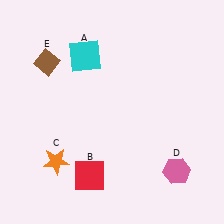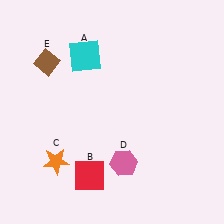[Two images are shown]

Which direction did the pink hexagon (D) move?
The pink hexagon (D) moved left.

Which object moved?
The pink hexagon (D) moved left.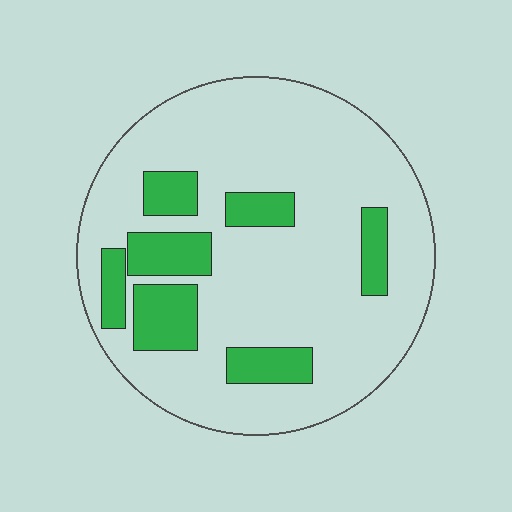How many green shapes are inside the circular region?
7.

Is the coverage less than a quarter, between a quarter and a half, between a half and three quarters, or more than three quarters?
Less than a quarter.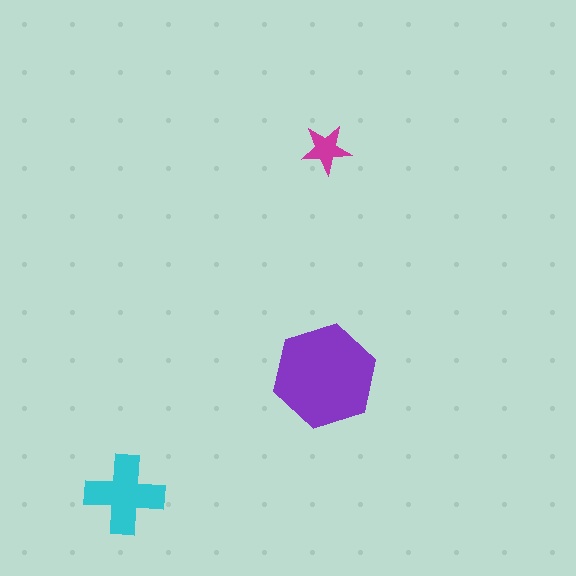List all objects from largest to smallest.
The purple hexagon, the cyan cross, the magenta star.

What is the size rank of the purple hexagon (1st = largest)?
1st.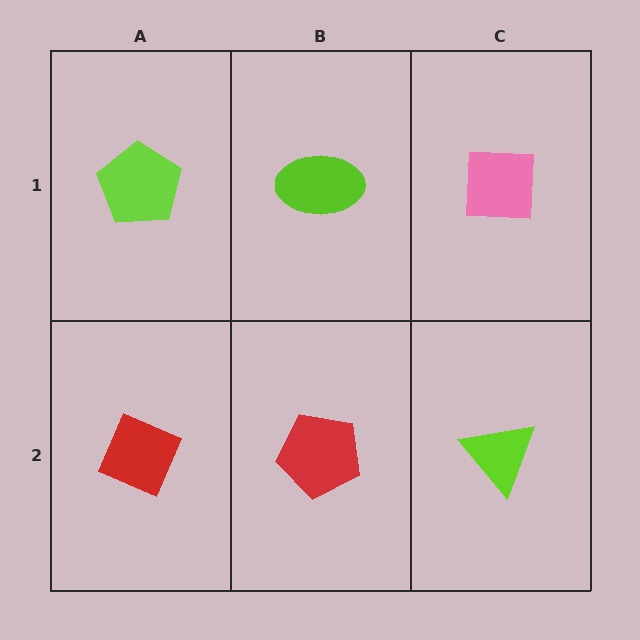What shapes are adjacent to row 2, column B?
A lime ellipse (row 1, column B), a red diamond (row 2, column A), a lime triangle (row 2, column C).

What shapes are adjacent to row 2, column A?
A lime pentagon (row 1, column A), a red pentagon (row 2, column B).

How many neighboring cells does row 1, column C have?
2.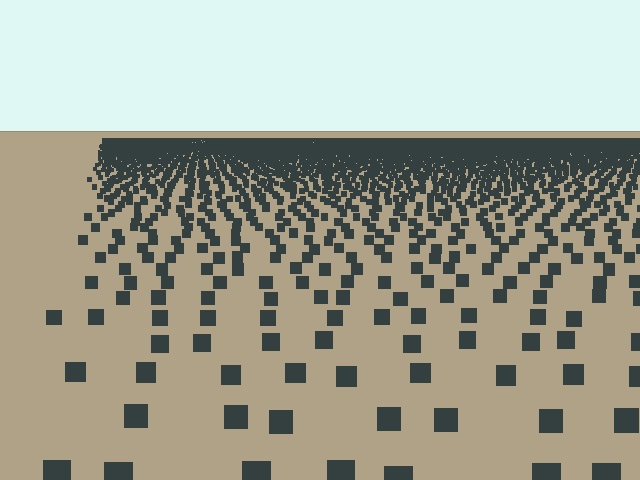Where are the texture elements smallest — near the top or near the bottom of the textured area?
Near the top.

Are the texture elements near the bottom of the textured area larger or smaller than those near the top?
Larger. Near the bottom, elements are closer to the viewer and appear at a bigger on-screen size.